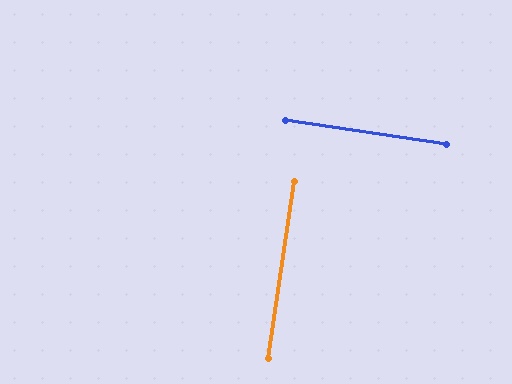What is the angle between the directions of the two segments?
Approximately 90 degrees.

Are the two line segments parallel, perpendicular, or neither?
Perpendicular — they meet at approximately 90°.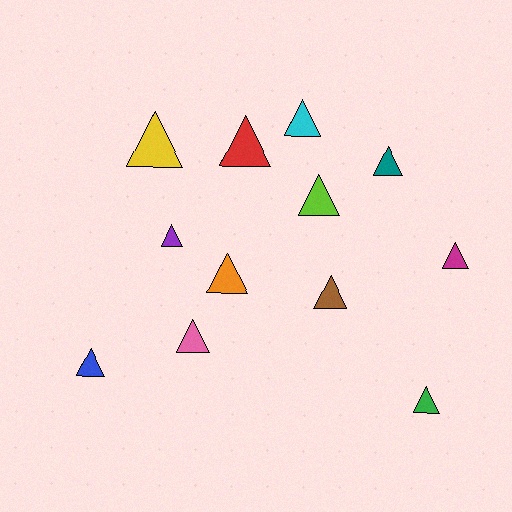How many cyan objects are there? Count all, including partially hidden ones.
There is 1 cyan object.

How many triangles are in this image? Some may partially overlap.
There are 12 triangles.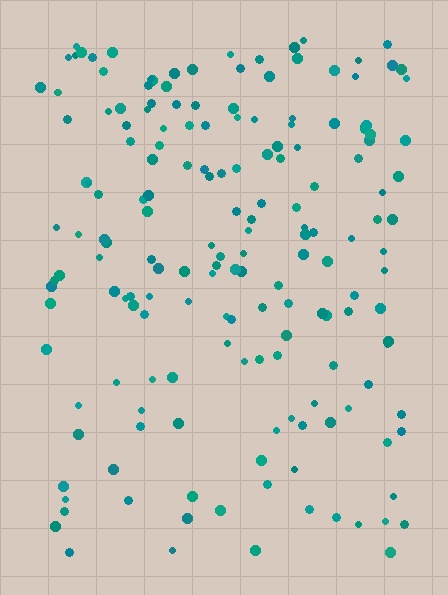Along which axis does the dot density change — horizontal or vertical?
Vertical.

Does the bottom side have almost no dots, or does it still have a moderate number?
Still a moderate number, just noticeably fewer than the top.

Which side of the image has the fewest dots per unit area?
The bottom.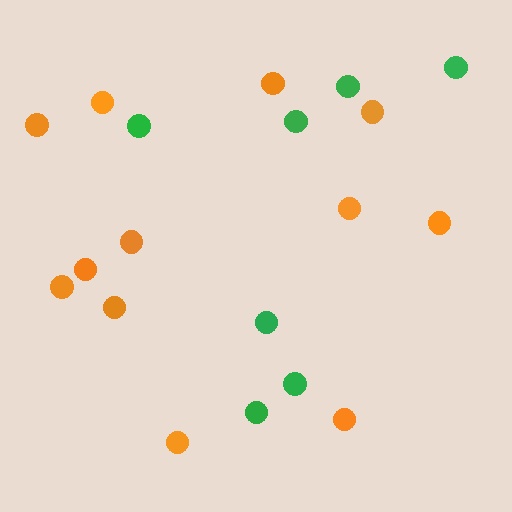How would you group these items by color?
There are 2 groups: one group of orange circles (12) and one group of green circles (7).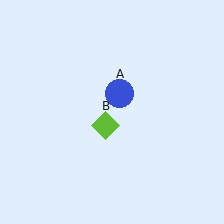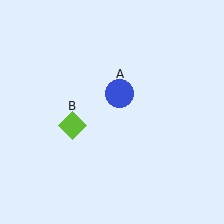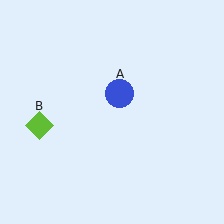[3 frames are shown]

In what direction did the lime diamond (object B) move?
The lime diamond (object B) moved left.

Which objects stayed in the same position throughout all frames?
Blue circle (object A) remained stationary.